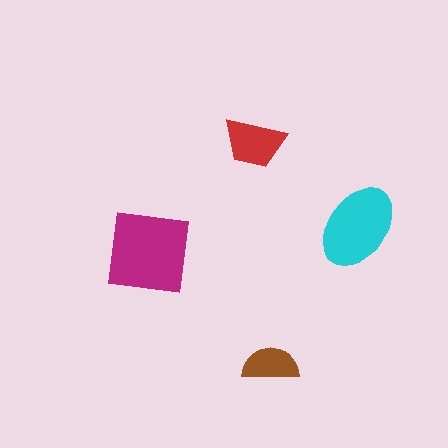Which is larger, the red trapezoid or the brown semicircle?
The red trapezoid.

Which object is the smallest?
The brown semicircle.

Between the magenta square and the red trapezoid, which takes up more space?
The magenta square.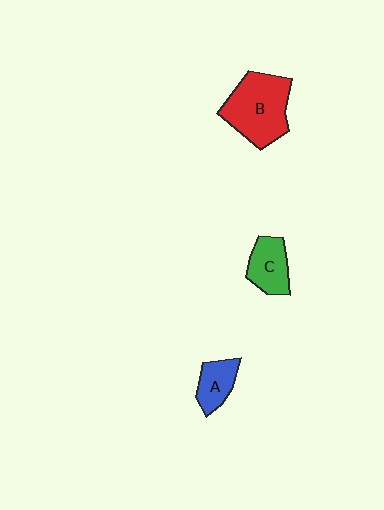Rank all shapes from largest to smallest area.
From largest to smallest: B (red), C (green), A (blue).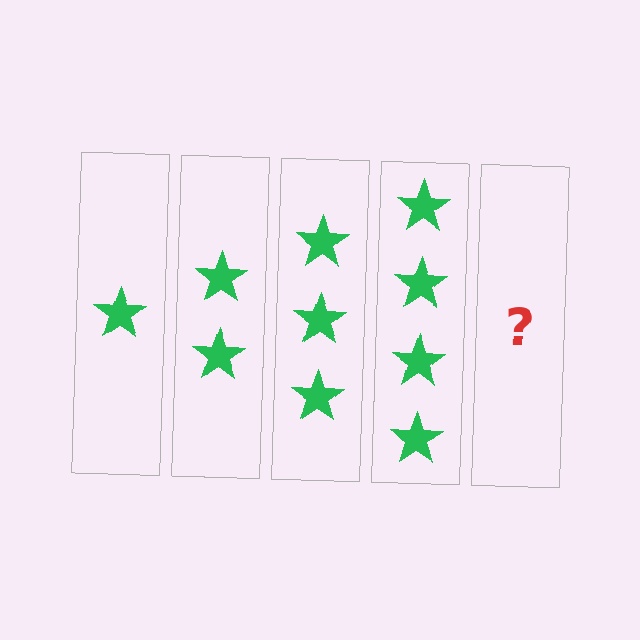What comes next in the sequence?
The next element should be 5 stars.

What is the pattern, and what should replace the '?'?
The pattern is that each step adds one more star. The '?' should be 5 stars.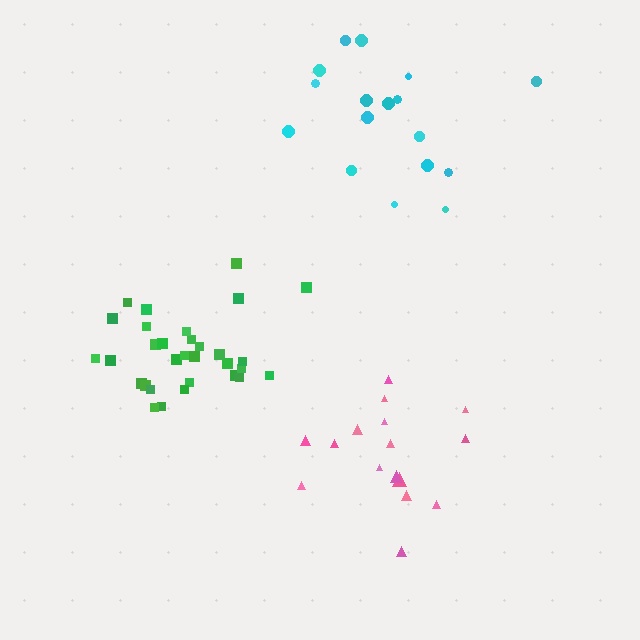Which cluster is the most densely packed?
Green.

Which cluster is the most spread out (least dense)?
Cyan.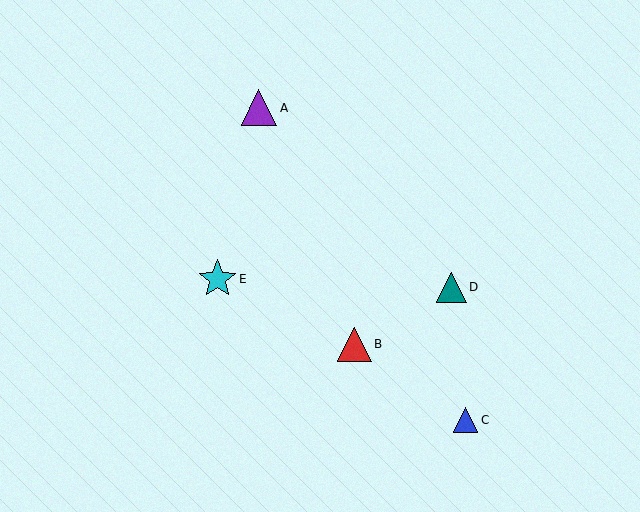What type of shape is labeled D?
Shape D is a teal triangle.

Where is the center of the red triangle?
The center of the red triangle is at (354, 344).